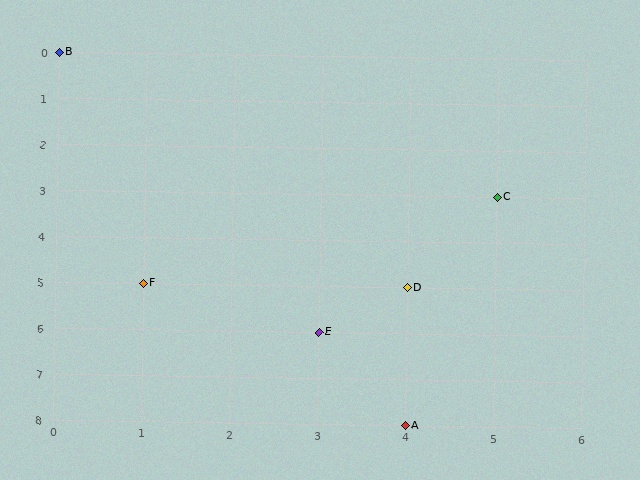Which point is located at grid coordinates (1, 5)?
Point F is at (1, 5).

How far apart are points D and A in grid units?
Points D and A are 3 rows apart.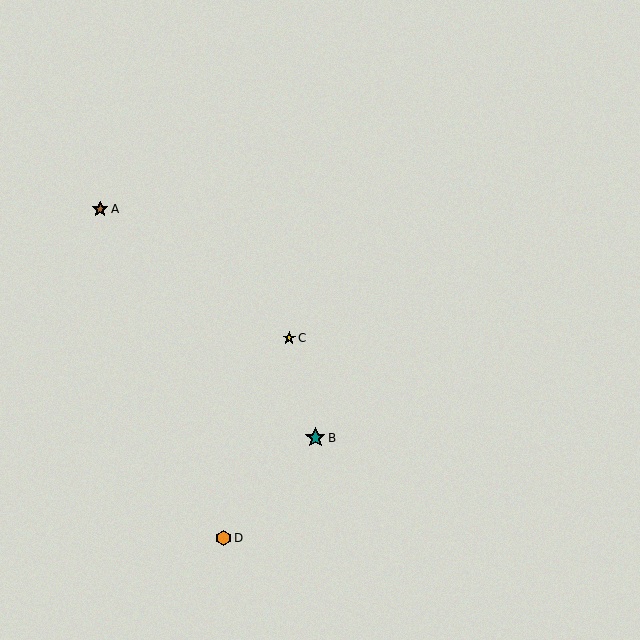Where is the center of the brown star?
The center of the brown star is at (100, 209).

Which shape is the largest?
The teal star (labeled B) is the largest.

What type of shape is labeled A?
Shape A is a brown star.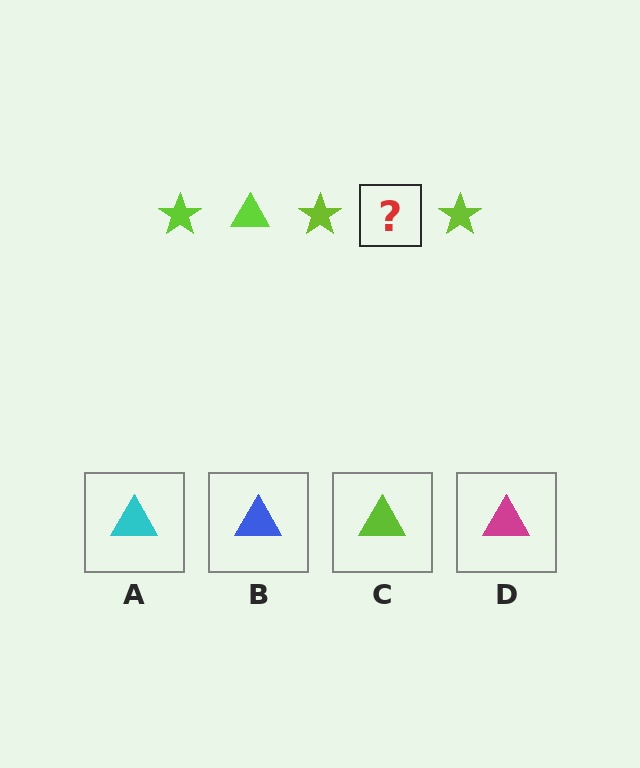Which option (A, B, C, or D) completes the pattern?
C.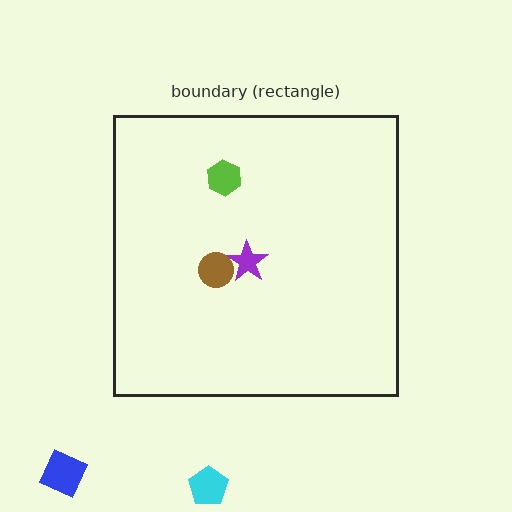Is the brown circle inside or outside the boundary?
Inside.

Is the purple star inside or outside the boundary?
Inside.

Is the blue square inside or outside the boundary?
Outside.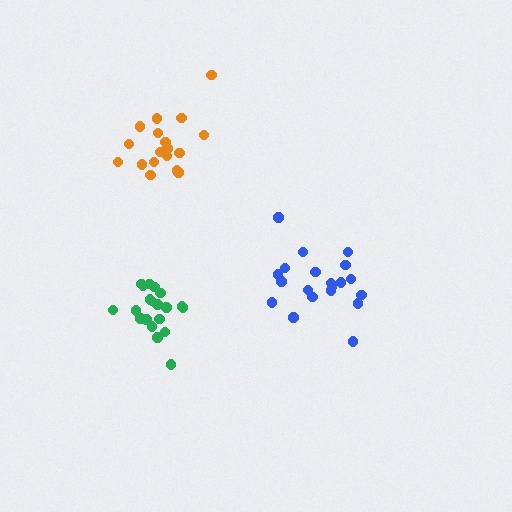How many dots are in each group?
Group 1: 18 dots, Group 2: 20 dots, Group 3: 20 dots (58 total).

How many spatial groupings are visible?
There are 3 spatial groupings.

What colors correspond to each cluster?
The clusters are colored: orange, blue, green.